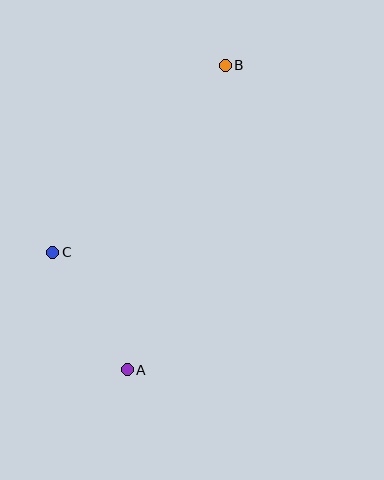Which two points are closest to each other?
Points A and C are closest to each other.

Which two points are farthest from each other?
Points A and B are farthest from each other.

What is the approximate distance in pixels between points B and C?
The distance between B and C is approximately 254 pixels.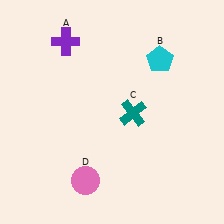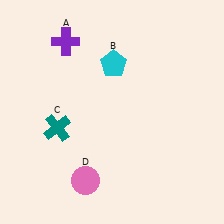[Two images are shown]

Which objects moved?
The objects that moved are: the cyan pentagon (B), the teal cross (C).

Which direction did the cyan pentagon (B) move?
The cyan pentagon (B) moved left.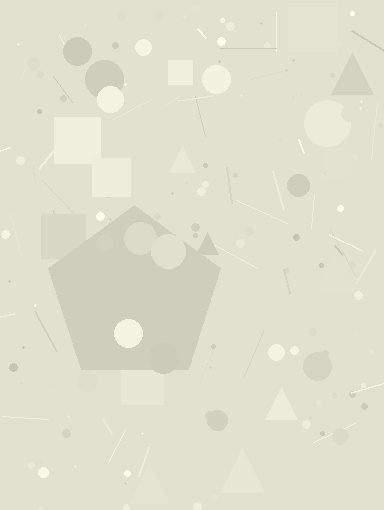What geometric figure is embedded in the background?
A pentagon is embedded in the background.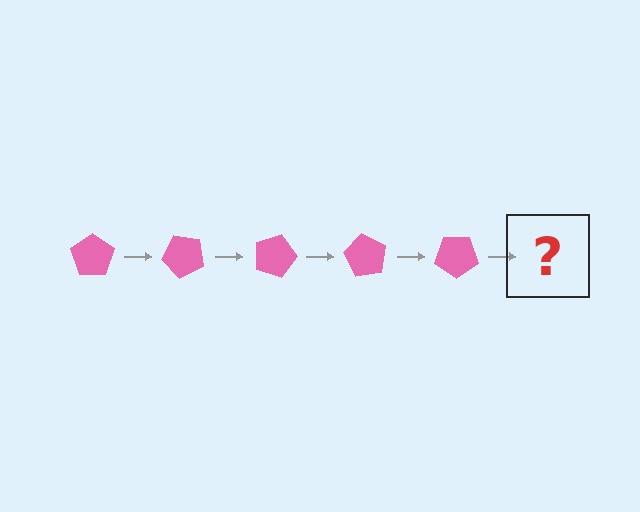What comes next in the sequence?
The next element should be a pink pentagon rotated 225 degrees.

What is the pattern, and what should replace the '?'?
The pattern is that the pentagon rotates 45 degrees each step. The '?' should be a pink pentagon rotated 225 degrees.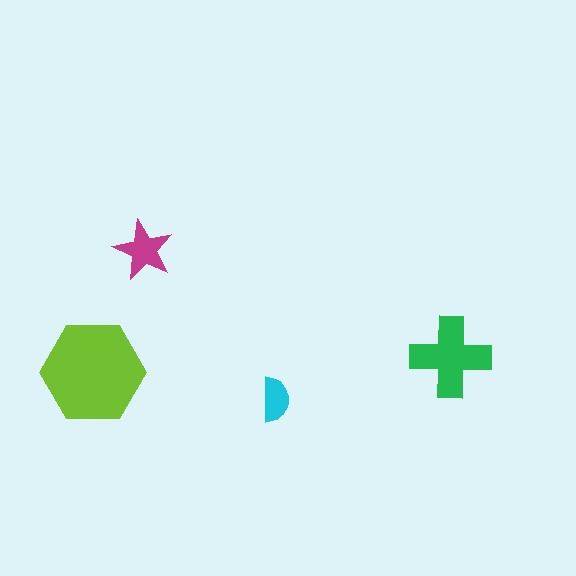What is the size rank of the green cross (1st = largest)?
2nd.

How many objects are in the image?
There are 4 objects in the image.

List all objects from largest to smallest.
The lime hexagon, the green cross, the magenta star, the cyan semicircle.